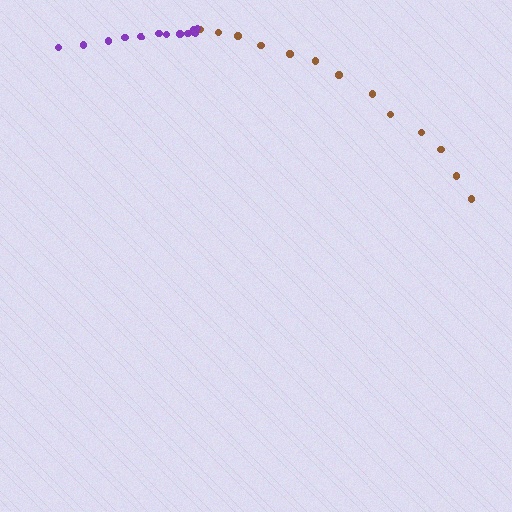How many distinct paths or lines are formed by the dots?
There are 2 distinct paths.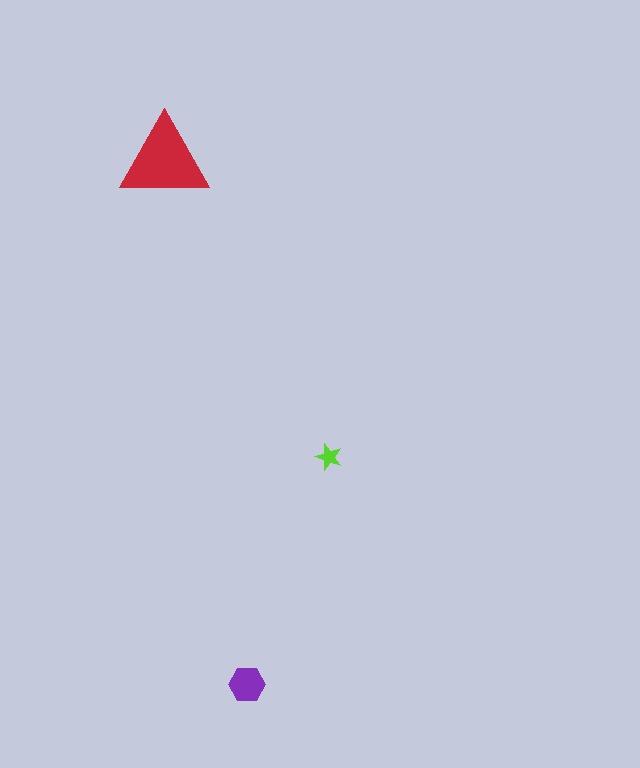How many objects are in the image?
There are 3 objects in the image.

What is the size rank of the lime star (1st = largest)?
3rd.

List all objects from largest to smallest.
The red triangle, the purple hexagon, the lime star.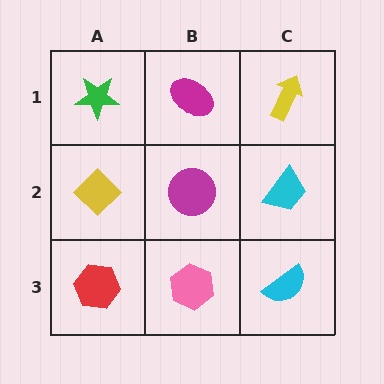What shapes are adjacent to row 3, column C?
A cyan trapezoid (row 2, column C), a pink hexagon (row 3, column B).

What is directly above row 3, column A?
A yellow diamond.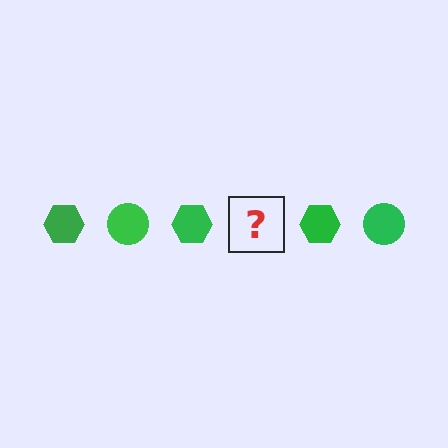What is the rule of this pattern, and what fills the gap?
The rule is that the pattern cycles through hexagon, circle shapes in green. The gap should be filled with a green circle.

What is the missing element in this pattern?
The missing element is a green circle.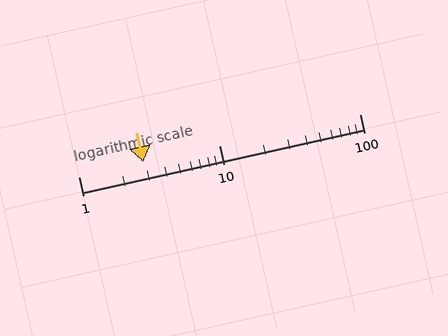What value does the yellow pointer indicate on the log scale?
The pointer indicates approximately 2.9.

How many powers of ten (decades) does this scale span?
The scale spans 2 decades, from 1 to 100.